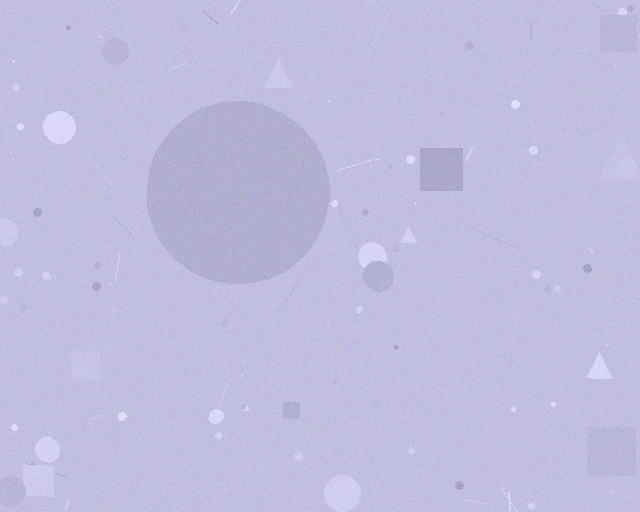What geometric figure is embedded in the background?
A circle is embedded in the background.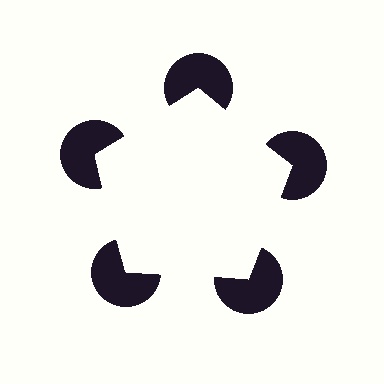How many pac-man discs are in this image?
There are 5 — one at each vertex of the illusory pentagon.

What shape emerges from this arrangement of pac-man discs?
An illusory pentagon — its edges are inferred from the aligned wedge cuts in the pac-man discs, not physically drawn.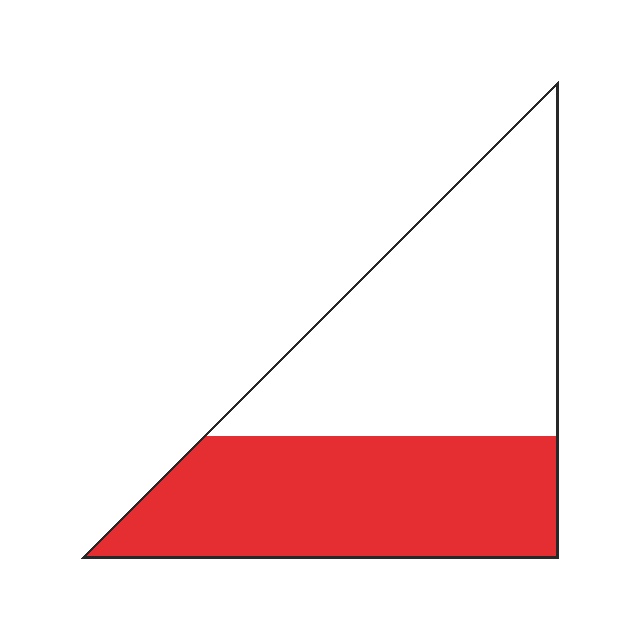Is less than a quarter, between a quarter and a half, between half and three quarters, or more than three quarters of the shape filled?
Between a quarter and a half.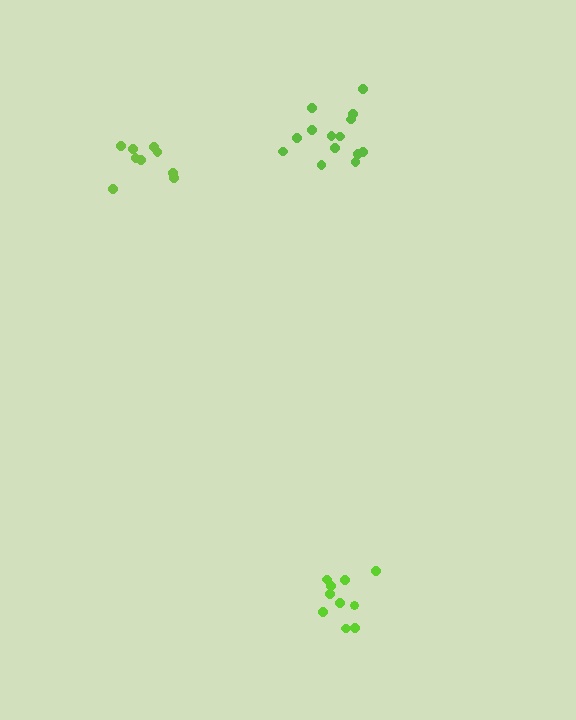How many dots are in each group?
Group 1: 10 dots, Group 2: 9 dots, Group 3: 14 dots (33 total).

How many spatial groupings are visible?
There are 3 spatial groupings.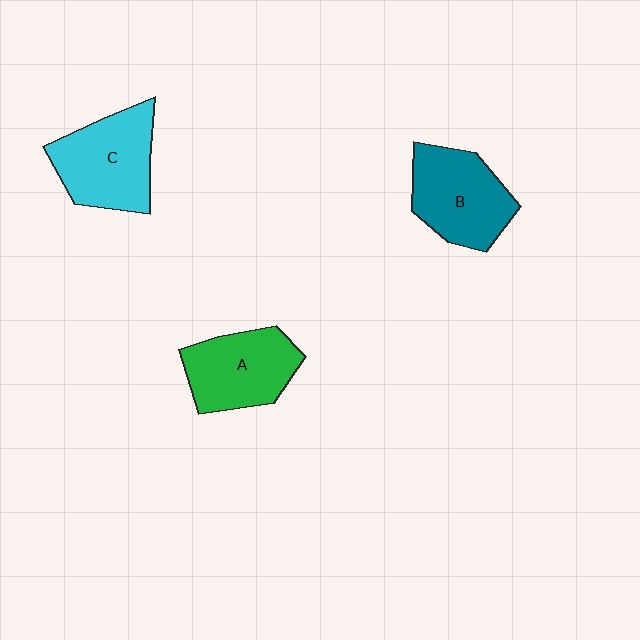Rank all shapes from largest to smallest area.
From largest to smallest: C (cyan), B (teal), A (green).